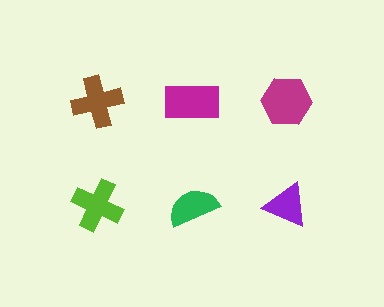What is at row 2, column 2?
A green semicircle.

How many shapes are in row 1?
3 shapes.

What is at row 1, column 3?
A magenta hexagon.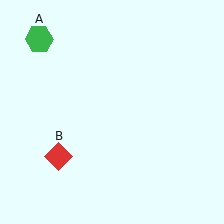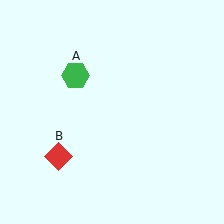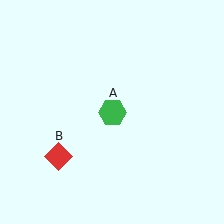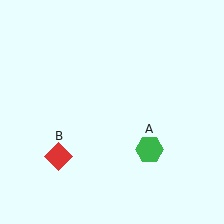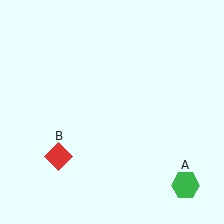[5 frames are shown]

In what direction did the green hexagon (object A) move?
The green hexagon (object A) moved down and to the right.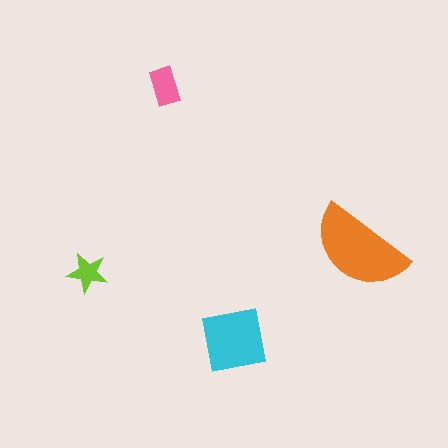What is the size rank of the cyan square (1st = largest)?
2nd.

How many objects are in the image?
There are 4 objects in the image.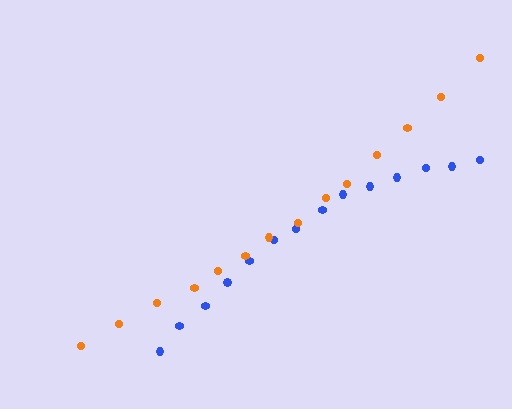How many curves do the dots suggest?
There are 2 distinct paths.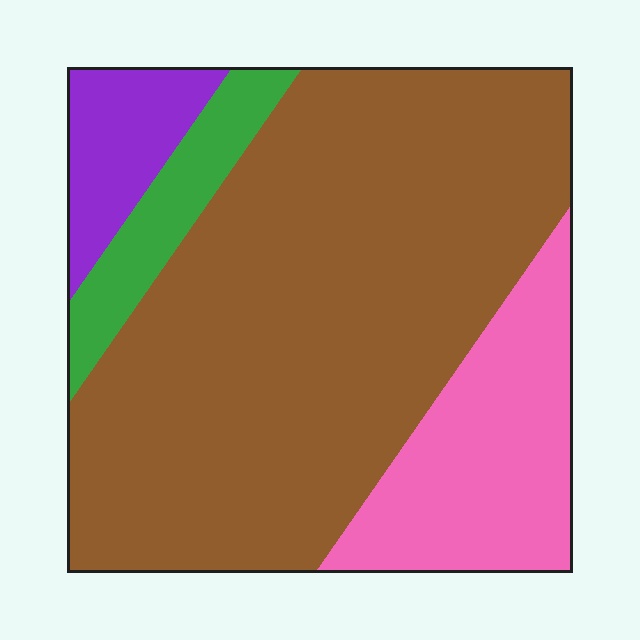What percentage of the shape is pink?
Pink covers about 20% of the shape.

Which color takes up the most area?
Brown, at roughly 65%.